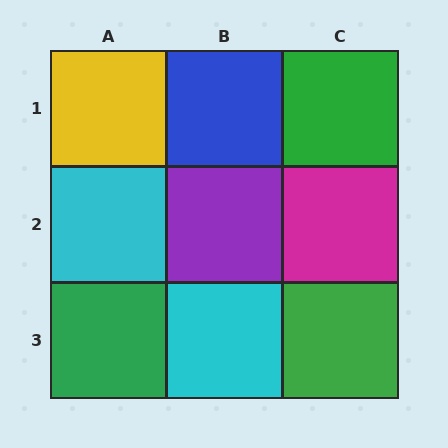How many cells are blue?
1 cell is blue.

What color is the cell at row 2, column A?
Cyan.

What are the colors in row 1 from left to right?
Yellow, blue, green.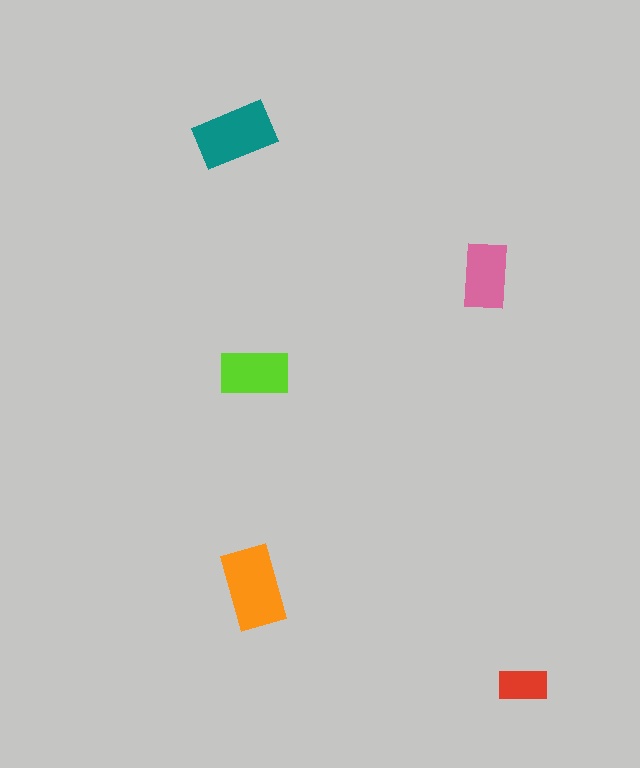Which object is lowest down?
The red rectangle is bottommost.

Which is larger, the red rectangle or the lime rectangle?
The lime one.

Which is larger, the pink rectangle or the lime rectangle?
The lime one.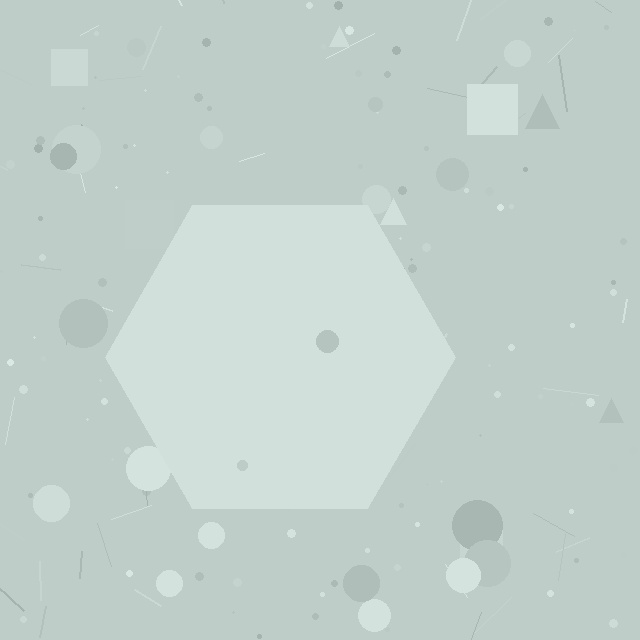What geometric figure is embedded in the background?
A hexagon is embedded in the background.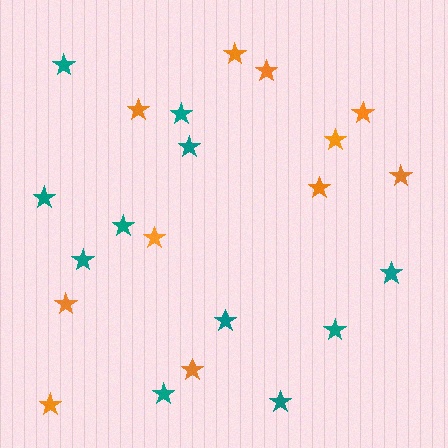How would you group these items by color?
There are 2 groups: one group of orange stars (11) and one group of teal stars (11).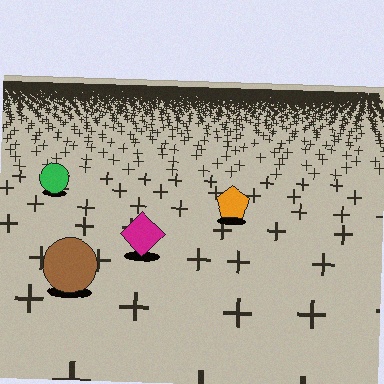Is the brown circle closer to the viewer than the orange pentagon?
Yes. The brown circle is closer — you can tell from the texture gradient: the ground texture is coarser near it.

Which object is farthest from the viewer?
The green circle is farthest from the viewer. It appears smaller and the ground texture around it is denser.